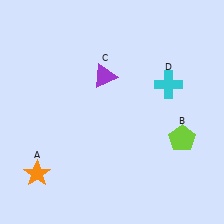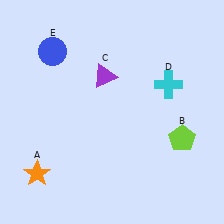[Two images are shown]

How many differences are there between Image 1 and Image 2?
There is 1 difference between the two images.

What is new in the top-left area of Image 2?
A blue circle (E) was added in the top-left area of Image 2.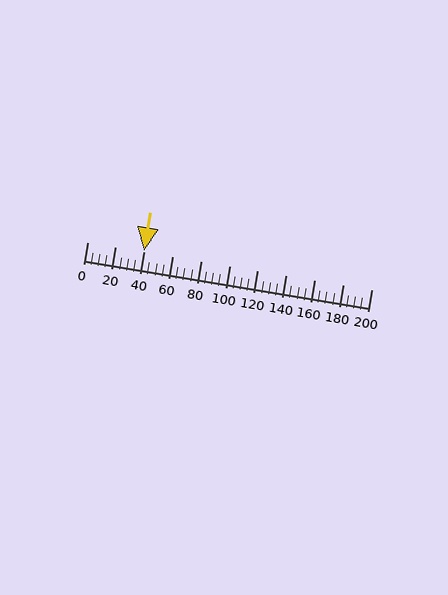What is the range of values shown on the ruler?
The ruler shows values from 0 to 200.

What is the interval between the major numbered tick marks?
The major tick marks are spaced 20 units apart.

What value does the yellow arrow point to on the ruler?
The yellow arrow points to approximately 40.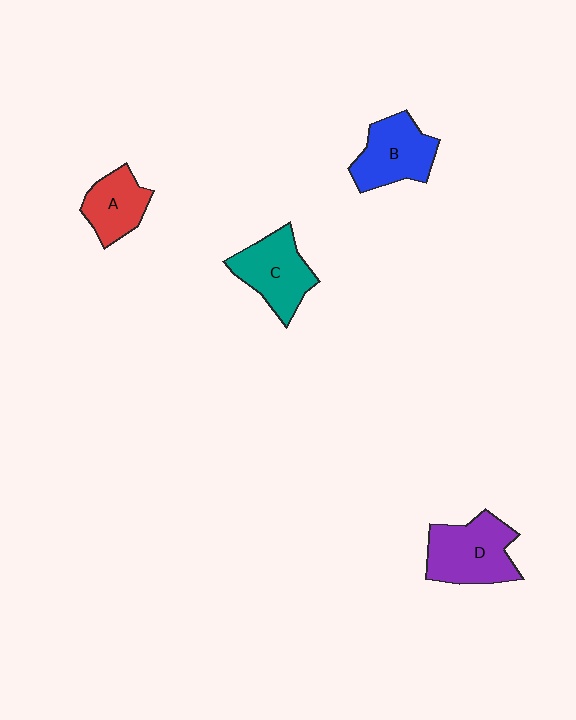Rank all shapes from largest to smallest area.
From largest to smallest: D (purple), C (teal), B (blue), A (red).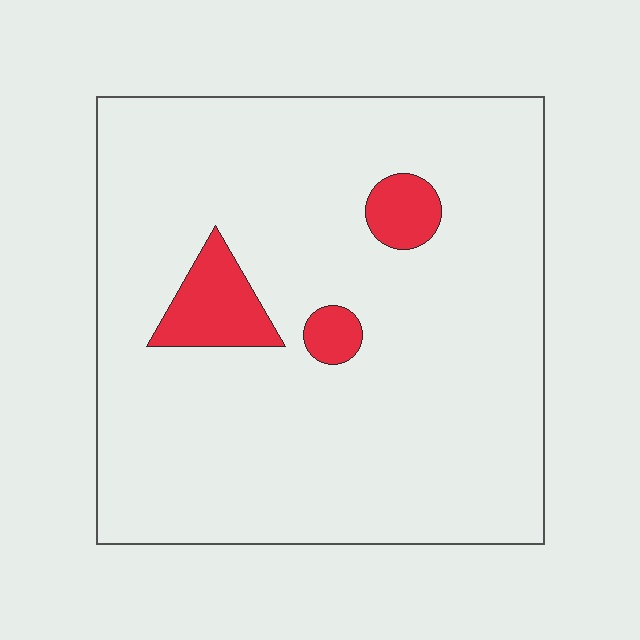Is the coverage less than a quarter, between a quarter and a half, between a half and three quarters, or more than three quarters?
Less than a quarter.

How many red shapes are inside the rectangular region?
3.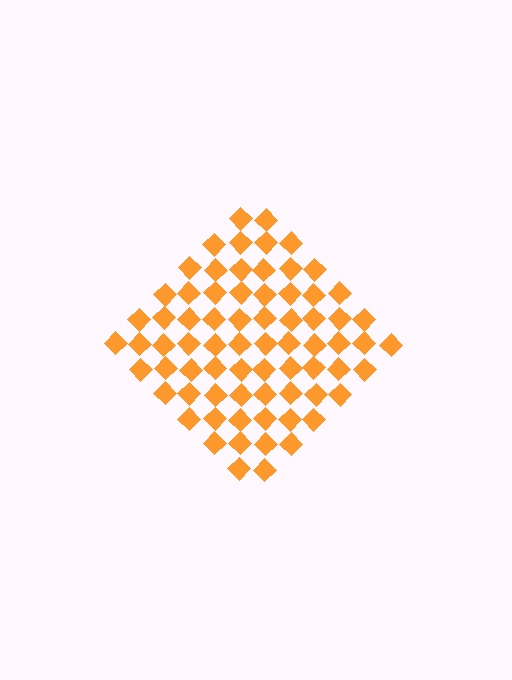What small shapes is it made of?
It is made of small diamonds.